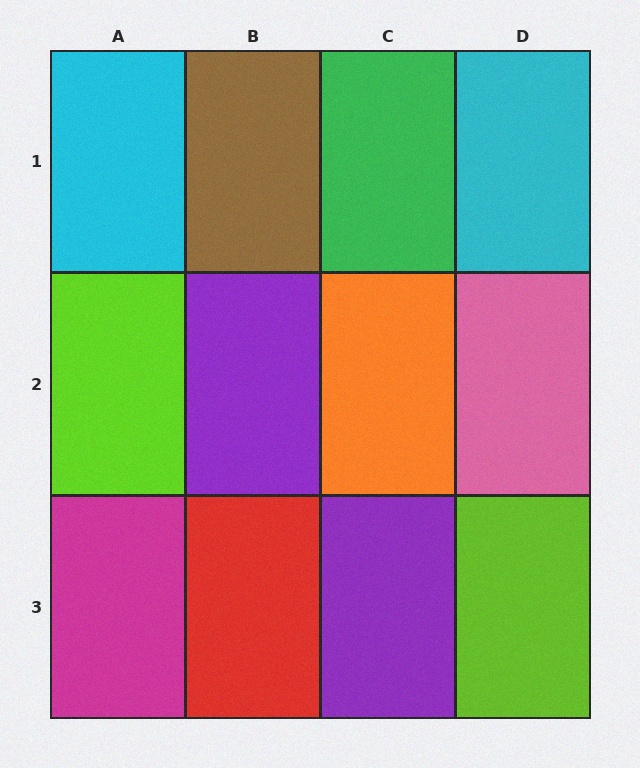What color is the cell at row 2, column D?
Pink.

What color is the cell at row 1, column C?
Green.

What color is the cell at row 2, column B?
Purple.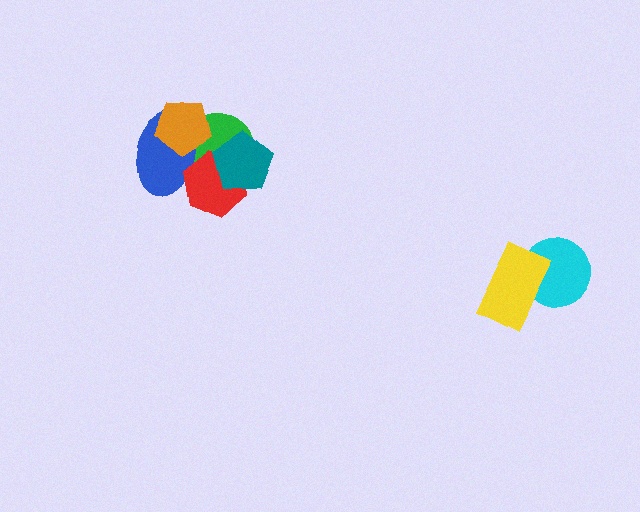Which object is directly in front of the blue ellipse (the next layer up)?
The red hexagon is directly in front of the blue ellipse.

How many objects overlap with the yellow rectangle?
1 object overlaps with the yellow rectangle.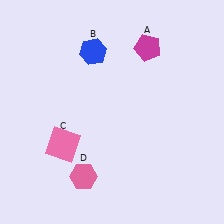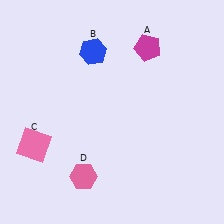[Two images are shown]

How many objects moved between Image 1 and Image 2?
1 object moved between the two images.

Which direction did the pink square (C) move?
The pink square (C) moved left.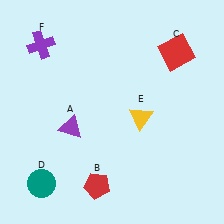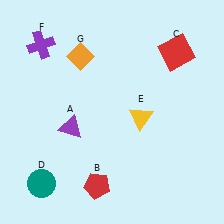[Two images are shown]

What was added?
An orange diamond (G) was added in Image 2.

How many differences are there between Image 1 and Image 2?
There is 1 difference between the two images.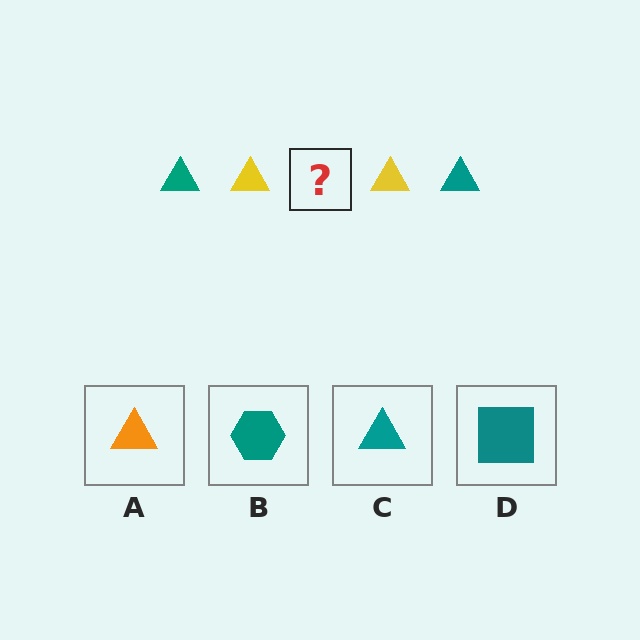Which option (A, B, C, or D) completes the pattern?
C.